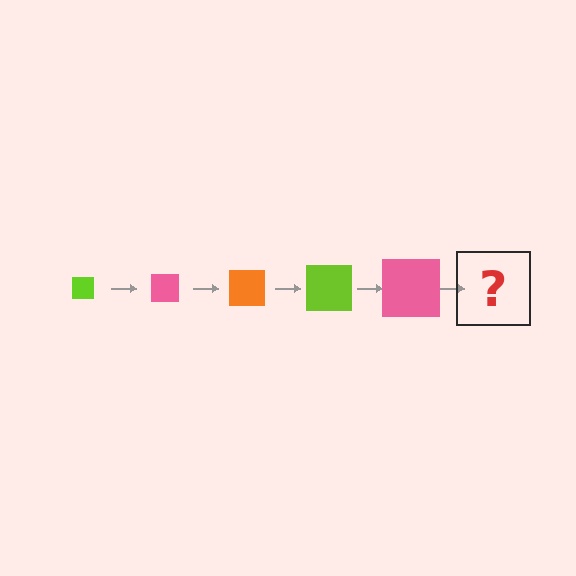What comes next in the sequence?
The next element should be an orange square, larger than the previous one.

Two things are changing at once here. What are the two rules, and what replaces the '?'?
The two rules are that the square grows larger each step and the color cycles through lime, pink, and orange. The '?' should be an orange square, larger than the previous one.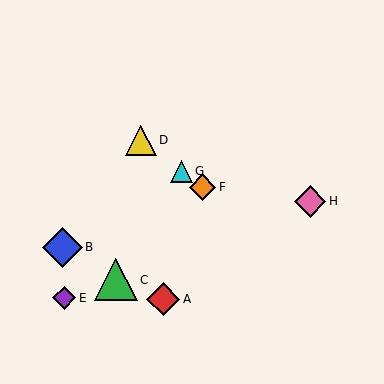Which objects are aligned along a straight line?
Objects D, F, G are aligned along a straight line.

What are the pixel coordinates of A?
Object A is at (163, 299).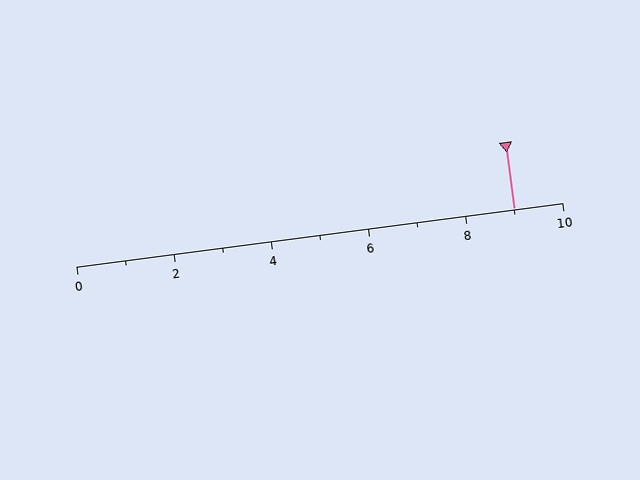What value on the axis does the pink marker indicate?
The marker indicates approximately 9.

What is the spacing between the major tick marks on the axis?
The major ticks are spaced 2 apart.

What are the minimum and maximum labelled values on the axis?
The axis runs from 0 to 10.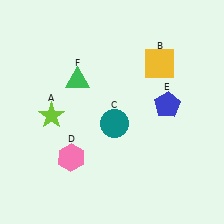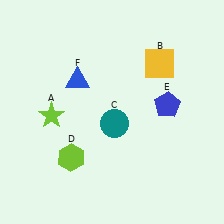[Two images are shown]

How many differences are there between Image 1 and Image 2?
There are 2 differences between the two images.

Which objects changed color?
D changed from pink to lime. F changed from green to blue.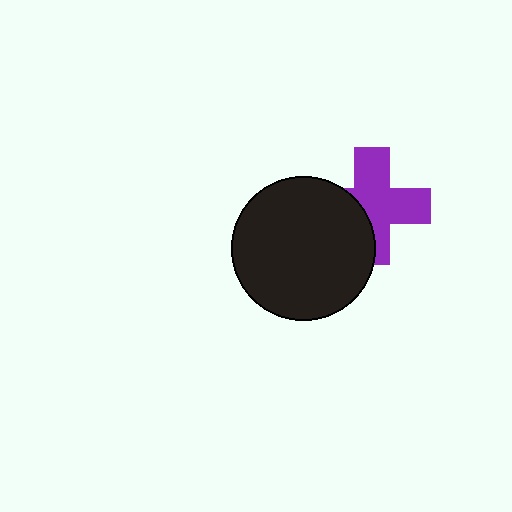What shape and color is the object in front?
The object in front is a black circle.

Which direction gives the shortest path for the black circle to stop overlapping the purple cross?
Moving left gives the shortest separation.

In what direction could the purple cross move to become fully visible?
The purple cross could move right. That would shift it out from behind the black circle entirely.